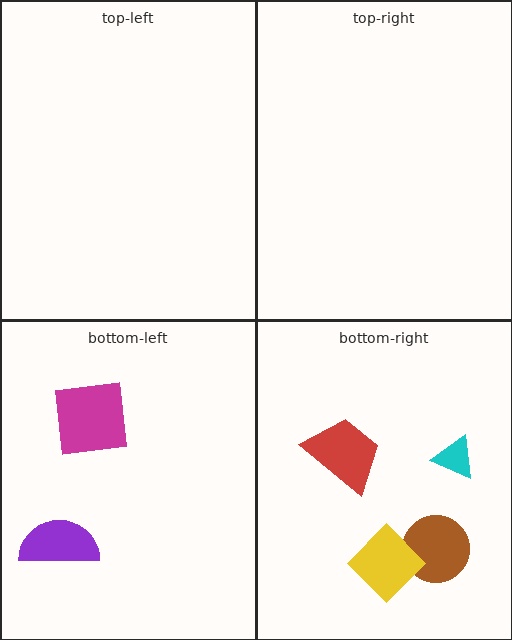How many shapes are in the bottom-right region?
4.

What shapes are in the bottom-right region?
The red trapezoid, the brown circle, the yellow diamond, the cyan triangle.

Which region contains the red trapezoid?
The bottom-right region.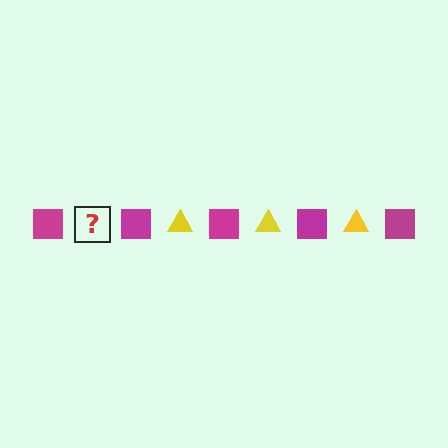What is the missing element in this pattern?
The missing element is a yellow triangle.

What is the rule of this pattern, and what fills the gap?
The rule is that the pattern alternates between magenta square and yellow triangle. The gap should be filled with a yellow triangle.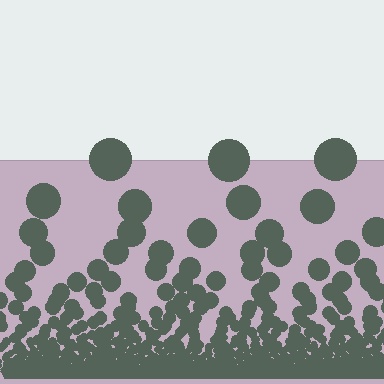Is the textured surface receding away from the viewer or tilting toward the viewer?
The surface appears to tilt toward the viewer. Texture elements get larger and sparser toward the top.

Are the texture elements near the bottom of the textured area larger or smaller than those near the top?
Smaller. The gradient is inverted — elements near the bottom are smaller and denser.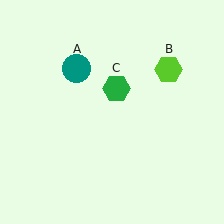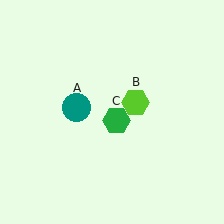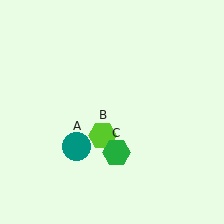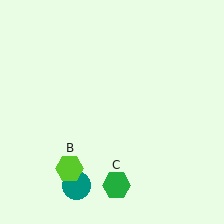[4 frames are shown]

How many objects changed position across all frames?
3 objects changed position: teal circle (object A), lime hexagon (object B), green hexagon (object C).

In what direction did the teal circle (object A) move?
The teal circle (object A) moved down.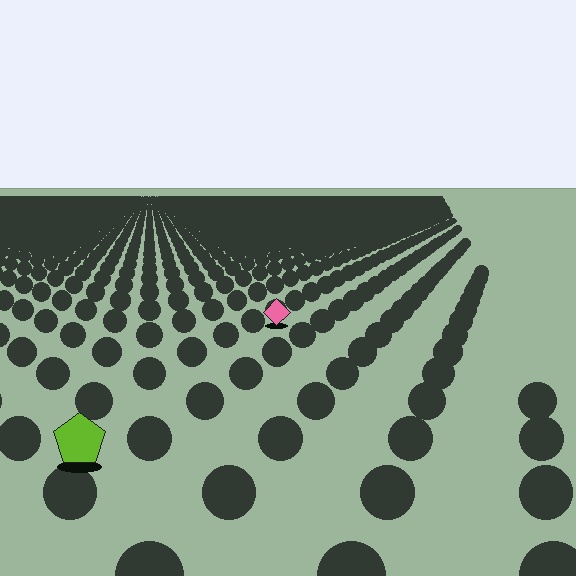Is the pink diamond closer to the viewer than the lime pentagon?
No. The lime pentagon is closer — you can tell from the texture gradient: the ground texture is coarser near it.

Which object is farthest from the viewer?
The pink diamond is farthest from the viewer. It appears smaller and the ground texture around it is denser.